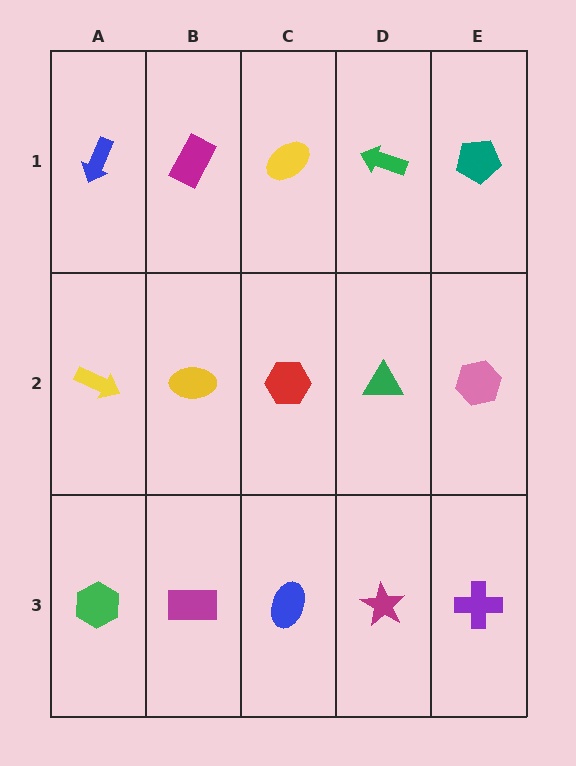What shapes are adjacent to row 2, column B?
A magenta rectangle (row 1, column B), a magenta rectangle (row 3, column B), a yellow arrow (row 2, column A), a red hexagon (row 2, column C).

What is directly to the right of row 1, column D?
A teal pentagon.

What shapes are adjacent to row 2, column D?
A green arrow (row 1, column D), a magenta star (row 3, column D), a red hexagon (row 2, column C), a pink hexagon (row 2, column E).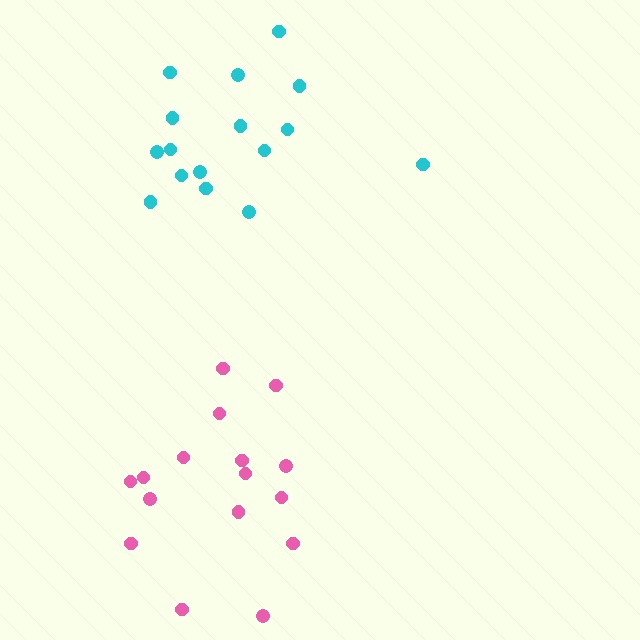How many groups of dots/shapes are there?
There are 2 groups.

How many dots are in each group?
Group 1: 16 dots, Group 2: 16 dots (32 total).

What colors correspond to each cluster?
The clusters are colored: pink, cyan.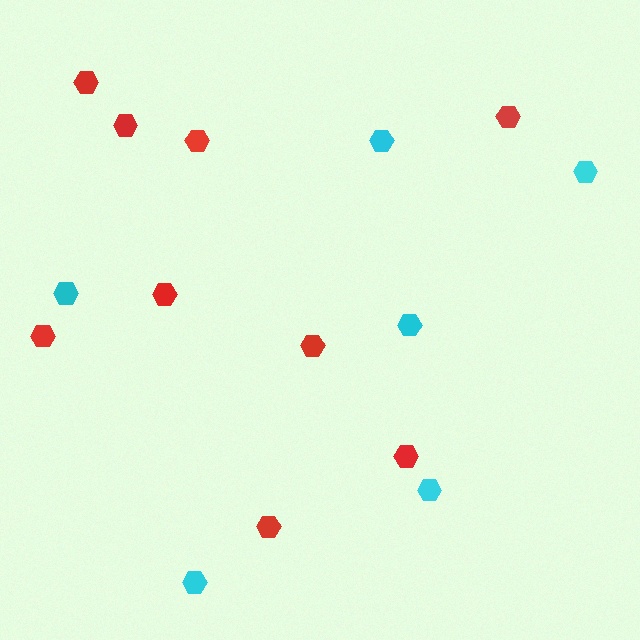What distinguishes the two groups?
There are 2 groups: one group of red hexagons (9) and one group of cyan hexagons (6).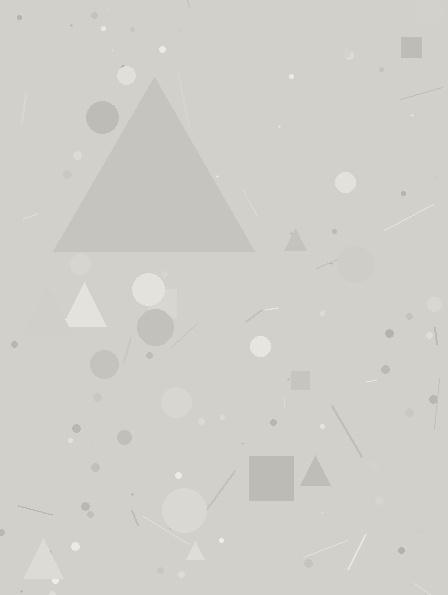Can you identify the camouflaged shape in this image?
The camouflaged shape is a triangle.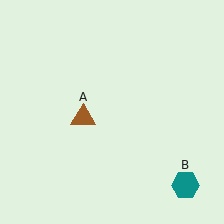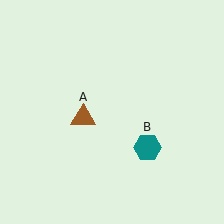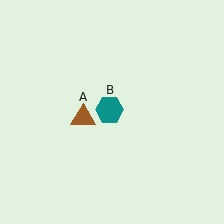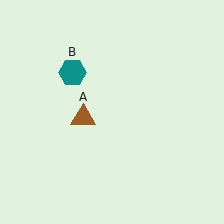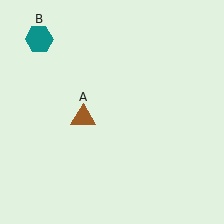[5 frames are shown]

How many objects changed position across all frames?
1 object changed position: teal hexagon (object B).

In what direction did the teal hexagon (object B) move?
The teal hexagon (object B) moved up and to the left.